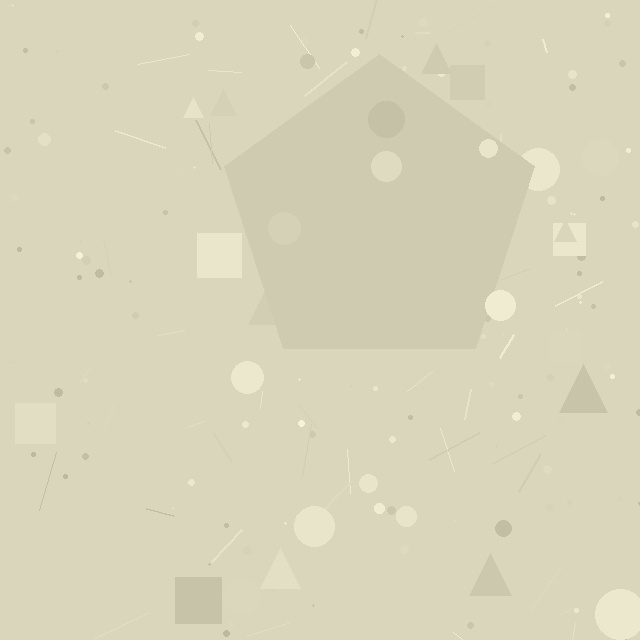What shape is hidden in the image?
A pentagon is hidden in the image.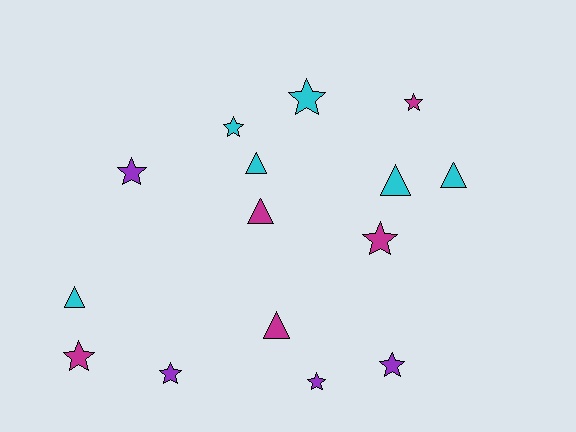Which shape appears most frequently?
Star, with 9 objects.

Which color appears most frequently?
Cyan, with 6 objects.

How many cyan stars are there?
There are 2 cyan stars.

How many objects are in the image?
There are 15 objects.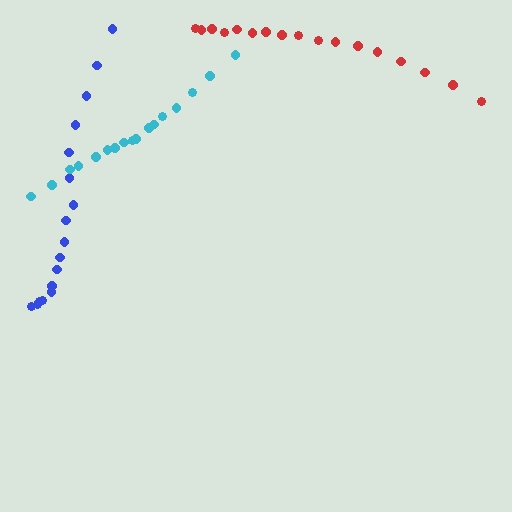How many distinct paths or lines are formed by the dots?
There are 3 distinct paths.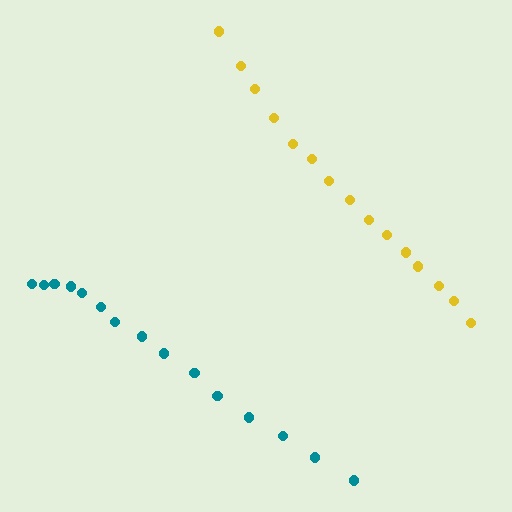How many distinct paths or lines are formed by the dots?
There are 2 distinct paths.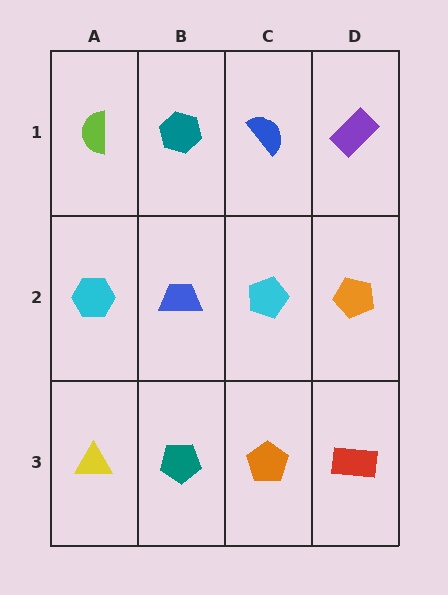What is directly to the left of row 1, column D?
A blue semicircle.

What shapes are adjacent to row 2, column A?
A lime semicircle (row 1, column A), a yellow triangle (row 3, column A), a blue trapezoid (row 2, column B).